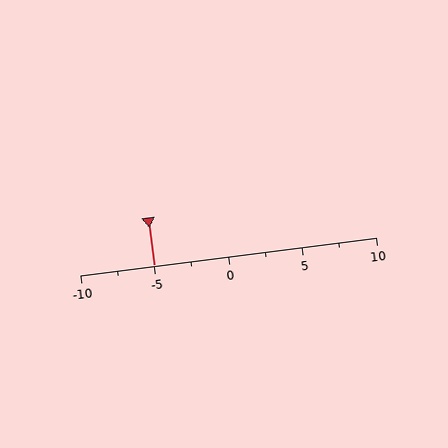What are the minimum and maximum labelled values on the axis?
The axis runs from -10 to 10.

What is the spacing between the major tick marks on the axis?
The major ticks are spaced 5 apart.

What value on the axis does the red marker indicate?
The marker indicates approximately -5.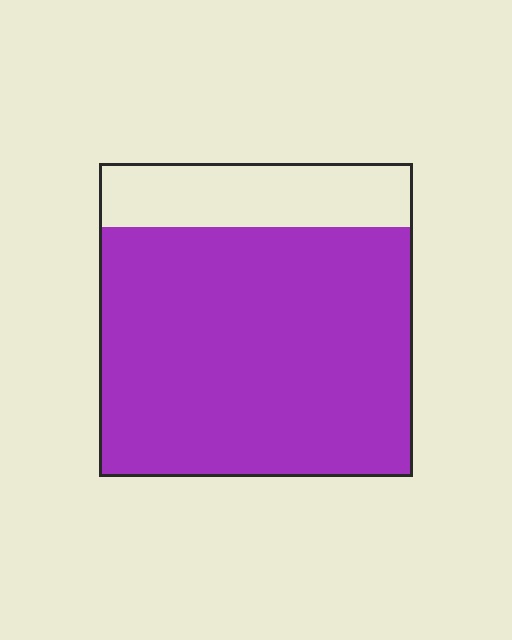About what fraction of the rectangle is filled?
About four fifths (4/5).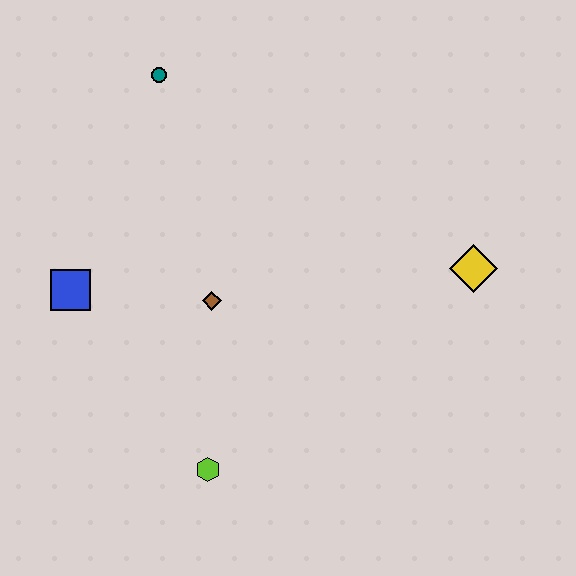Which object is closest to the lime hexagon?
The brown diamond is closest to the lime hexagon.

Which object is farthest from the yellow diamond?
The blue square is farthest from the yellow diamond.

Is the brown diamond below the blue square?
Yes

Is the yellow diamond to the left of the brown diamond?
No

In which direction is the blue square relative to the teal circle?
The blue square is below the teal circle.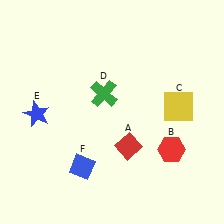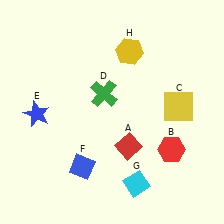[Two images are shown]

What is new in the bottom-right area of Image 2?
A cyan diamond (G) was added in the bottom-right area of Image 2.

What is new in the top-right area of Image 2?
A yellow hexagon (H) was added in the top-right area of Image 2.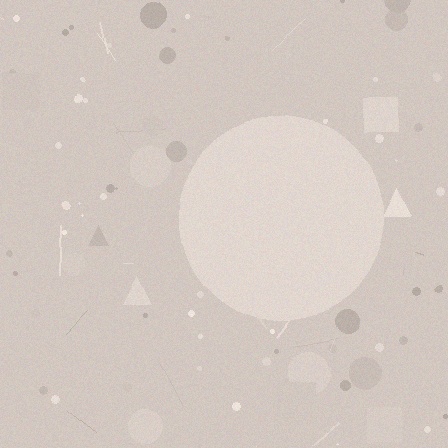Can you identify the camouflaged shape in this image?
The camouflaged shape is a circle.